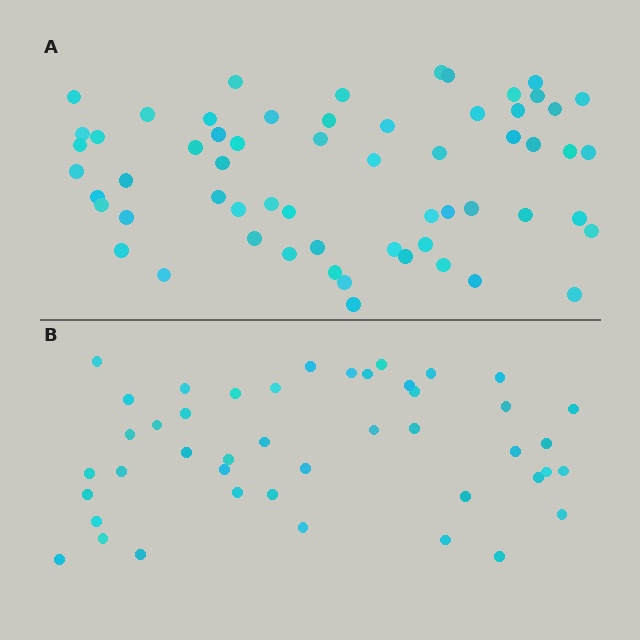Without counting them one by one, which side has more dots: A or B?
Region A (the top region) has more dots.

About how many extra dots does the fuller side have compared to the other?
Region A has approximately 15 more dots than region B.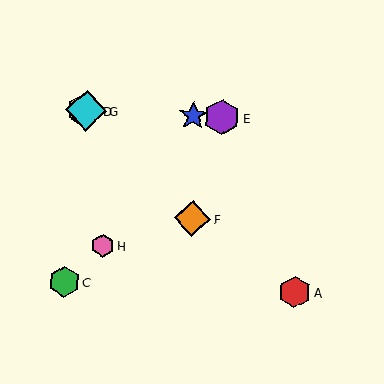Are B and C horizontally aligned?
No, B is at y≈116 and C is at y≈282.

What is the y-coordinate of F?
Object F is at y≈219.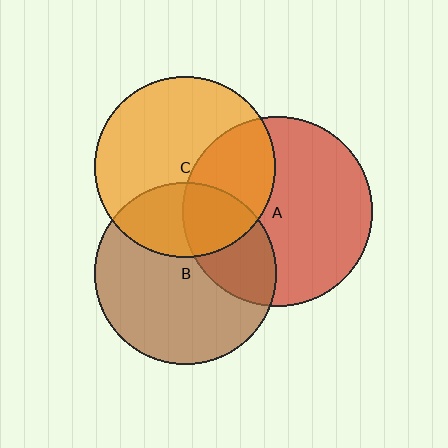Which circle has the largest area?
Circle A (red).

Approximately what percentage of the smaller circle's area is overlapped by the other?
Approximately 35%.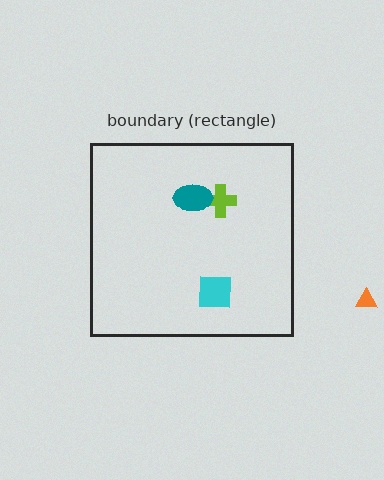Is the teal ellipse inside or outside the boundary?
Inside.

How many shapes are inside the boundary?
3 inside, 1 outside.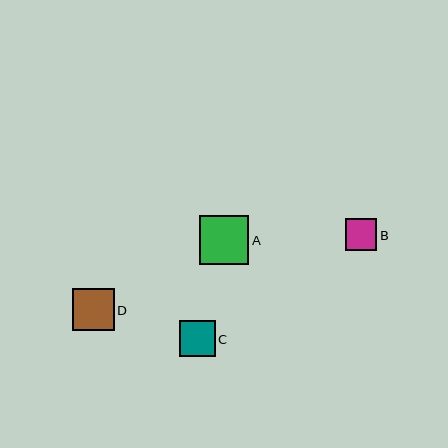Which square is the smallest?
Square B is the smallest with a size of approximately 31 pixels.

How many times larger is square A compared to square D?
Square A is approximately 1.2 times the size of square D.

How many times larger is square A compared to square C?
Square A is approximately 1.4 times the size of square C.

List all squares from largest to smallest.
From largest to smallest: A, D, C, B.